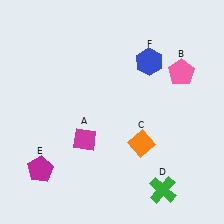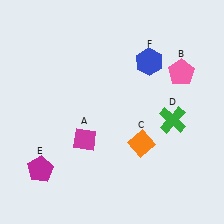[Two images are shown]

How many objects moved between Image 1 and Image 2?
1 object moved between the two images.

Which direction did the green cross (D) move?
The green cross (D) moved up.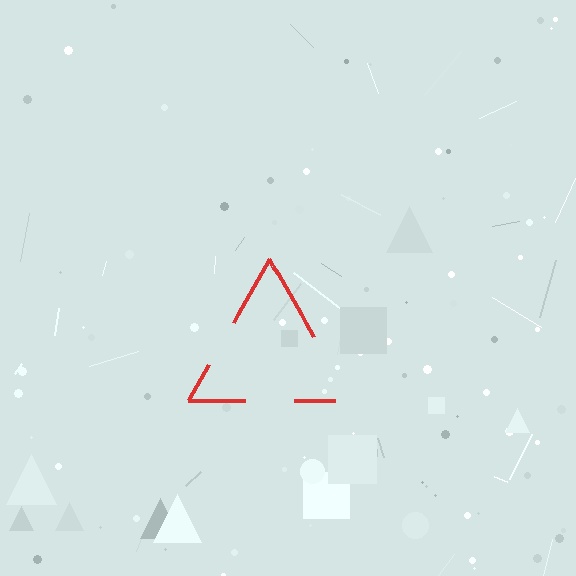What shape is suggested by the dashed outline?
The dashed outline suggests a triangle.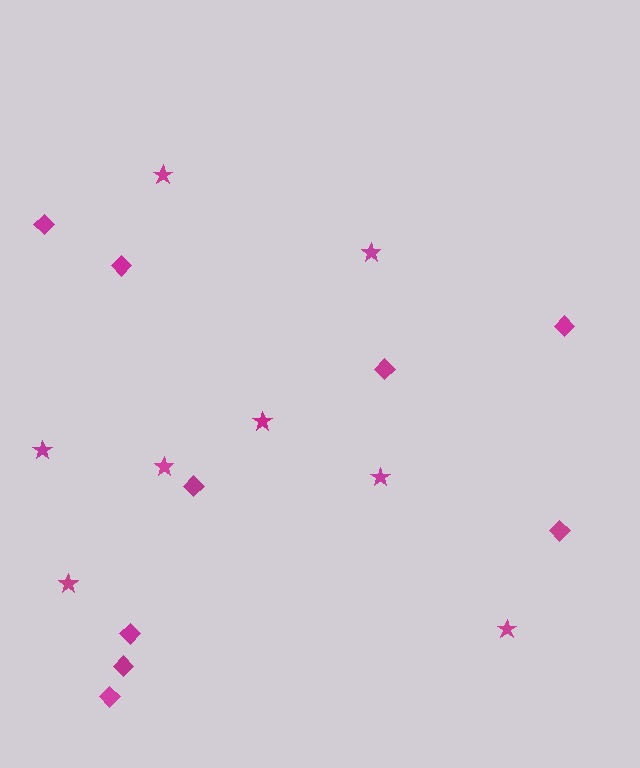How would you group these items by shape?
There are 2 groups: one group of diamonds (9) and one group of stars (8).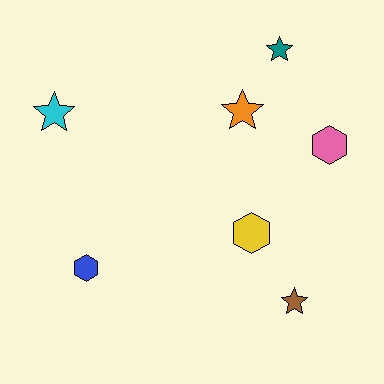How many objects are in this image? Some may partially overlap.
There are 7 objects.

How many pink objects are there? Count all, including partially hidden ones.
There is 1 pink object.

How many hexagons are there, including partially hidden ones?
There are 3 hexagons.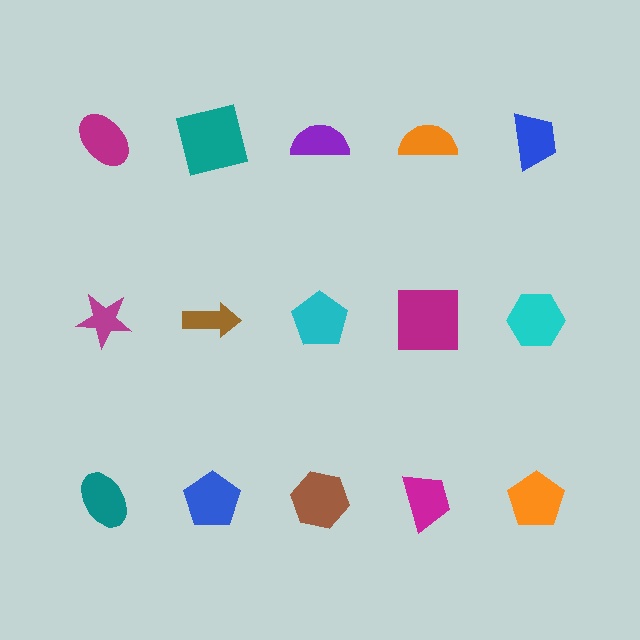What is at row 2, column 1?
A magenta star.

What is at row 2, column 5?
A cyan hexagon.